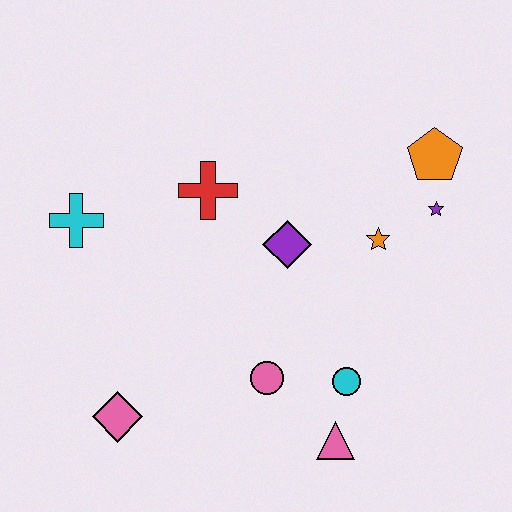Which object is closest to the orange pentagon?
The purple star is closest to the orange pentagon.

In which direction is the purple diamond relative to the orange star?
The purple diamond is to the left of the orange star.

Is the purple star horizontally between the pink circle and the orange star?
No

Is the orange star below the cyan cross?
Yes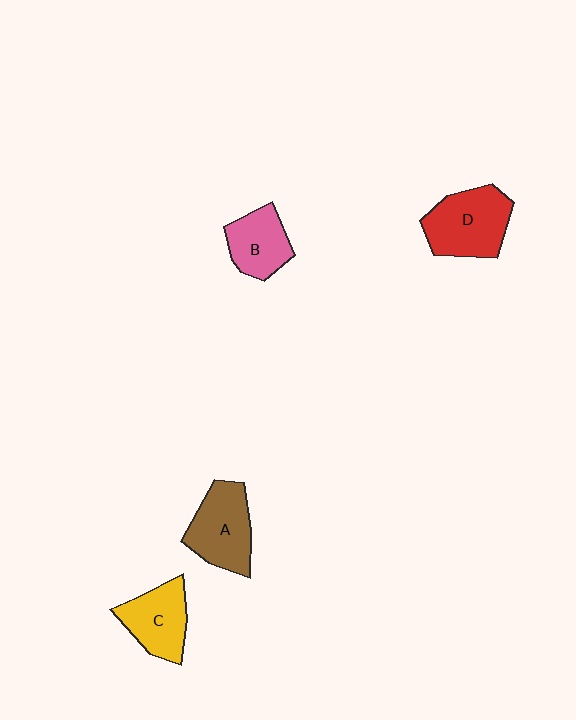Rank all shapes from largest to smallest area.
From largest to smallest: D (red), A (brown), C (yellow), B (pink).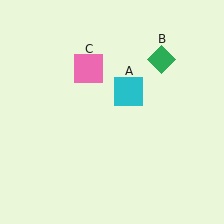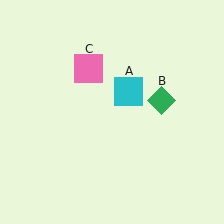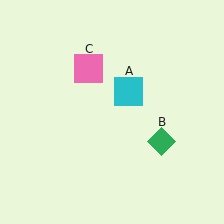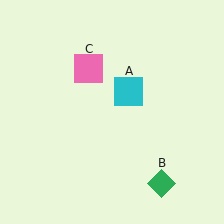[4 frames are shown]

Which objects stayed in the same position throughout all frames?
Cyan square (object A) and pink square (object C) remained stationary.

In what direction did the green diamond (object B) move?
The green diamond (object B) moved down.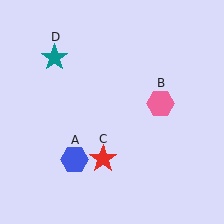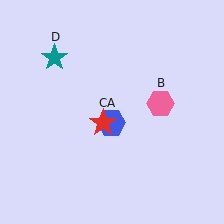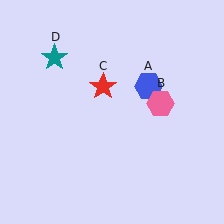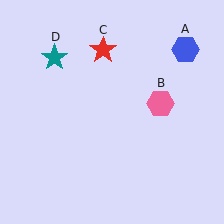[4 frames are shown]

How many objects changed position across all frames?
2 objects changed position: blue hexagon (object A), red star (object C).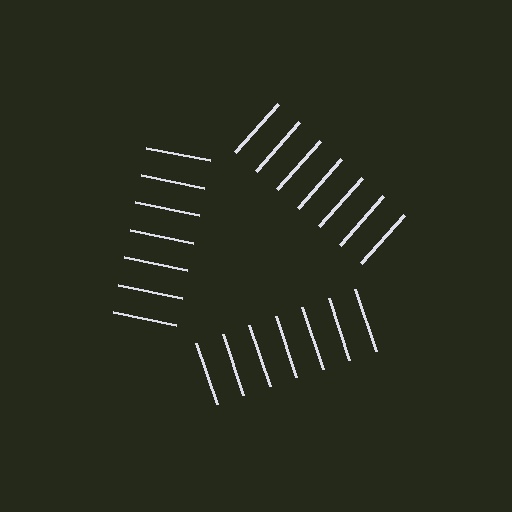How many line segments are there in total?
21 — 7 along each of the 3 edges.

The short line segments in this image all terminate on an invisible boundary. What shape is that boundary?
An illusory triangle — the line segments terminate on its edges but no continuous stroke is drawn.